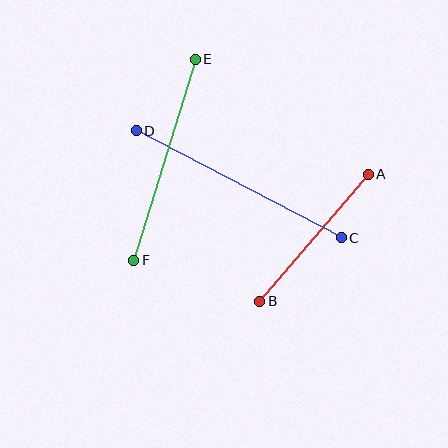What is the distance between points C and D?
The distance is approximately 232 pixels.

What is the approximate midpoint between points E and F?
The midpoint is at approximately (164, 160) pixels.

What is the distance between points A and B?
The distance is approximately 167 pixels.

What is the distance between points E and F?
The distance is approximately 210 pixels.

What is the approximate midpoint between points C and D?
The midpoint is at approximately (239, 184) pixels.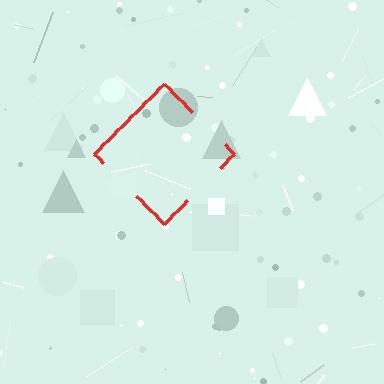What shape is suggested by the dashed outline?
The dashed outline suggests a diamond.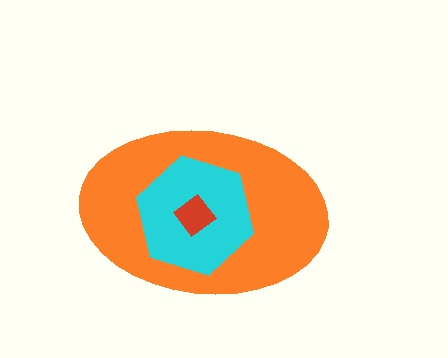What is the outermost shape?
The orange ellipse.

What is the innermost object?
The red diamond.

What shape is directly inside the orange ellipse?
The cyan hexagon.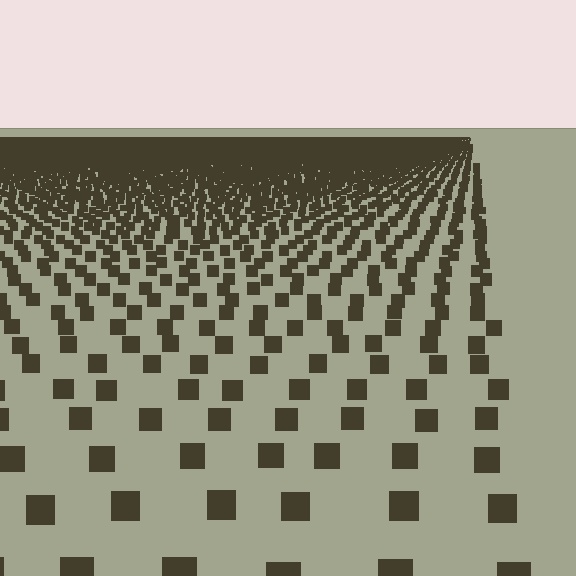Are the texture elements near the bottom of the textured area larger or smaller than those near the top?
Larger. Near the bottom, elements are closer to the viewer and appear at a bigger on-screen size.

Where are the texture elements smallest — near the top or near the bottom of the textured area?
Near the top.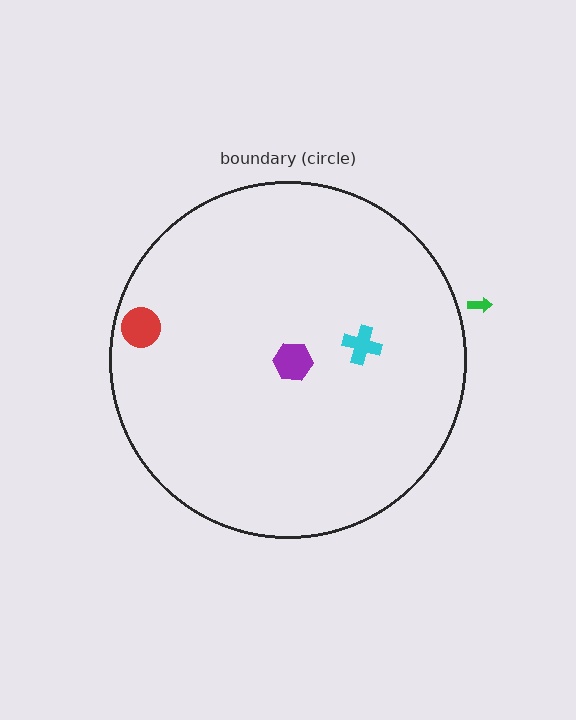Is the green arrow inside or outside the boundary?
Outside.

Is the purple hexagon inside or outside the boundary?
Inside.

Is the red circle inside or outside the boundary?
Inside.